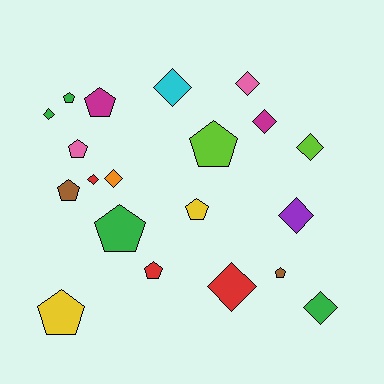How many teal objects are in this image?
There are no teal objects.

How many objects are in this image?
There are 20 objects.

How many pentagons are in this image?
There are 10 pentagons.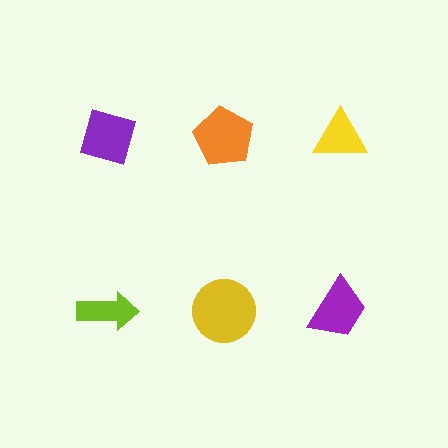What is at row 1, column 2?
An orange pentagon.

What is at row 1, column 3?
A yellow triangle.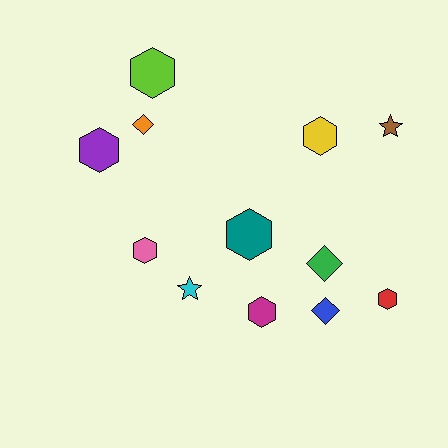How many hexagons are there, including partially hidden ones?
There are 7 hexagons.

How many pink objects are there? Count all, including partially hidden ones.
There is 1 pink object.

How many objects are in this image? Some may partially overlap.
There are 12 objects.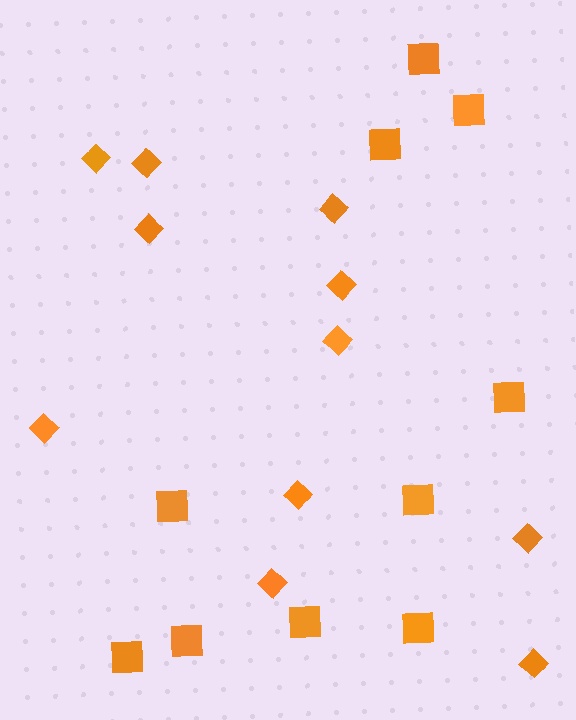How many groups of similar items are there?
There are 2 groups: one group of diamonds (11) and one group of squares (10).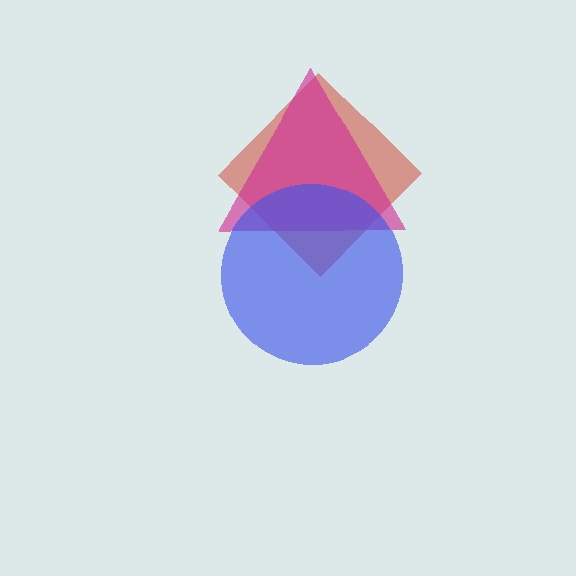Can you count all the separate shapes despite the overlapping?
Yes, there are 3 separate shapes.